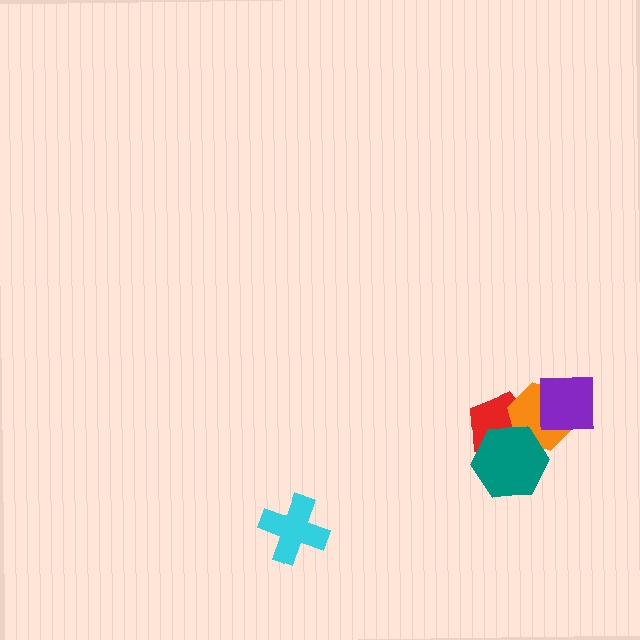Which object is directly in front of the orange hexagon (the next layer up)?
The purple square is directly in front of the orange hexagon.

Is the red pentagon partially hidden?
Yes, it is partially covered by another shape.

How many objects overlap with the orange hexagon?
3 objects overlap with the orange hexagon.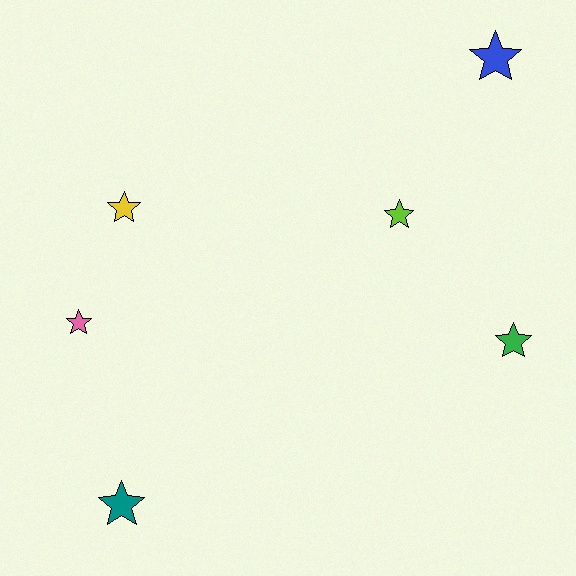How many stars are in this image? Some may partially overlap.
There are 6 stars.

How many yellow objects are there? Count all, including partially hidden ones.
There is 1 yellow object.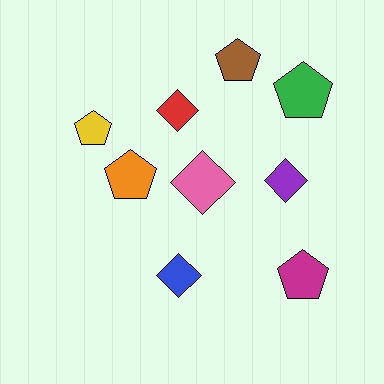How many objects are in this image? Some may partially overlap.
There are 9 objects.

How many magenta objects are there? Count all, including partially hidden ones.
There is 1 magenta object.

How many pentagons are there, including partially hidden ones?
There are 5 pentagons.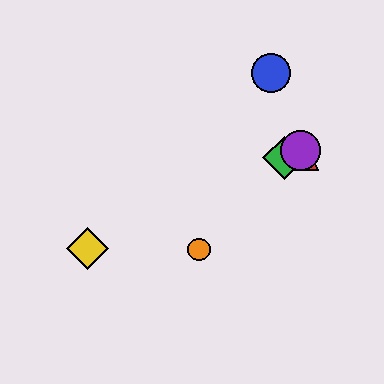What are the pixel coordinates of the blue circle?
The blue circle is at (271, 73).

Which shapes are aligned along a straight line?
The red triangle, the green diamond, the yellow diamond, the purple circle are aligned along a straight line.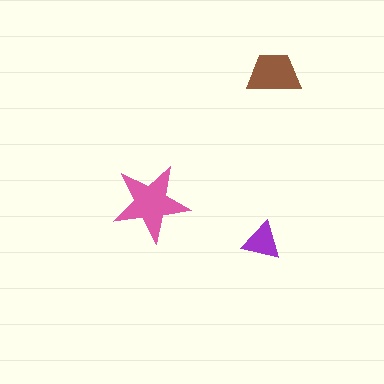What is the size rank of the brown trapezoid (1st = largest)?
2nd.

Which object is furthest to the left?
The pink star is leftmost.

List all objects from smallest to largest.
The purple triangle, the brown trapezoid, the pink star.